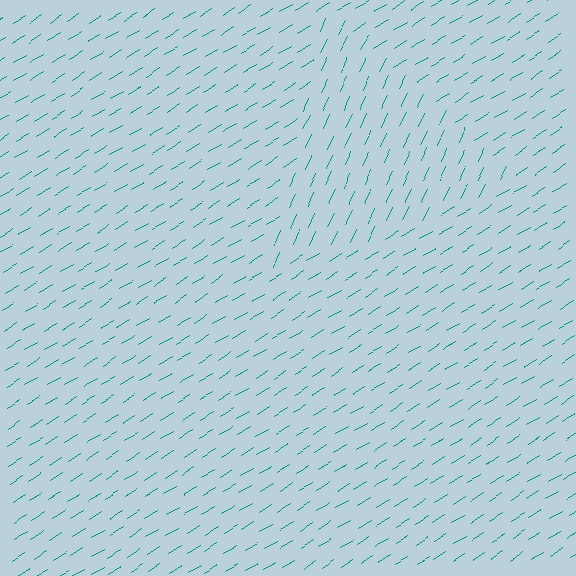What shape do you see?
I see a triangle.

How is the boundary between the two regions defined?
The boundary is defined purely by a change in line orientation (approximately 33 degrees difference). All lines are the same color and thickness.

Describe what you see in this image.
The image is filled with small teal line segments. A triangle region in the image has lines oriented differently from the surrounding lines, creating a visible texture boundary.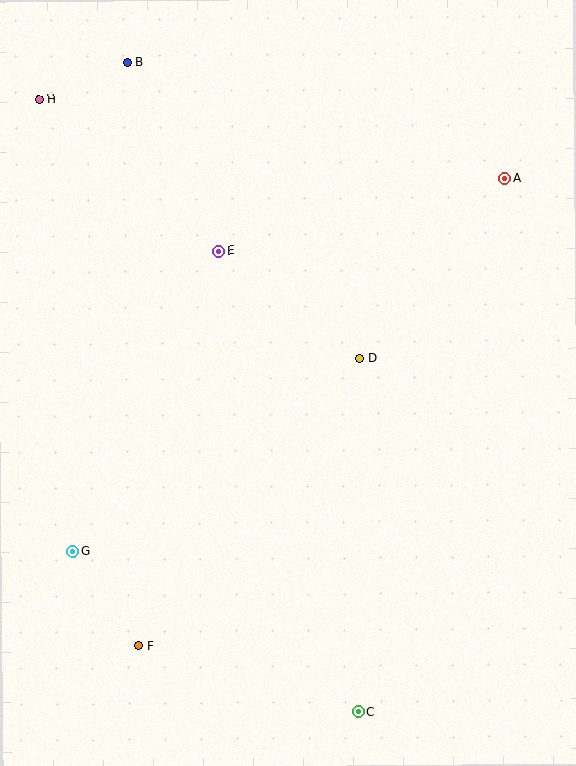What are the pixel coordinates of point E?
Point E is at (219, 251).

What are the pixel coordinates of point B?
Point B is at (128, 63).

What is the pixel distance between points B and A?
The distance between B and A is 395 pixels.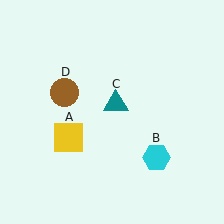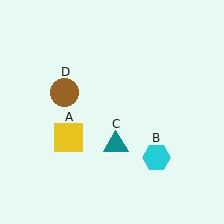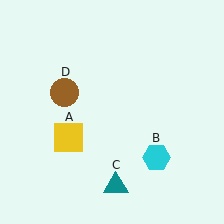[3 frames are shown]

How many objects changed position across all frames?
1 object changed position: teal triangle (object C).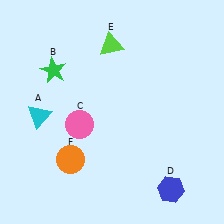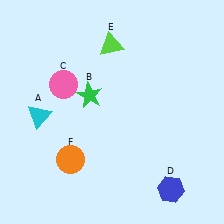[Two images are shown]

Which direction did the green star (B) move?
The green star (B) moved right.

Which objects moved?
The objects that moved are: the green star (B), the pink circle (C).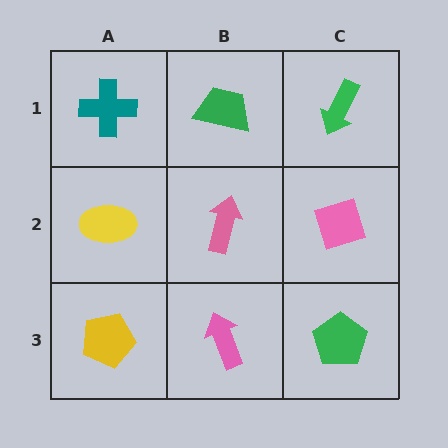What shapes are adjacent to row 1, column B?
A pink arrow (row 2, column B), a teal cross (row 1, column A), a green arrow (row 1, column C).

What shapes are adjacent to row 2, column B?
A green trapezoid (row 1, column B), a pink arrow (row 3, column B), a yellow ellipse (row 2, column A), a pink diamond (row 2, column C).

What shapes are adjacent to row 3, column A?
A yellow ellipse (row 2, column A), a pink arrow (row 3, column B).